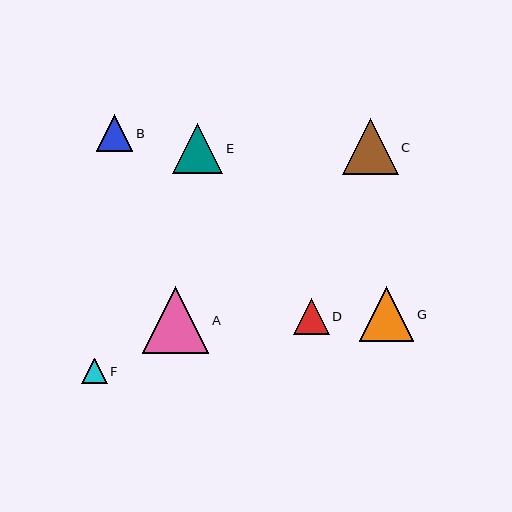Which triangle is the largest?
Triangle A is the largest with a size of approximately 66 pixels.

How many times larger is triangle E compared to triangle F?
Triangle E is approximately 2.0 times the size of triangle F.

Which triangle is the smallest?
Triangle F is the smallest with a size of approximately 25 pixels.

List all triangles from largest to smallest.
From largest to smallest: A, C, G, E, B, D, F.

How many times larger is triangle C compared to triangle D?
Triangle C is approximately 1.6 times the size of triangle D.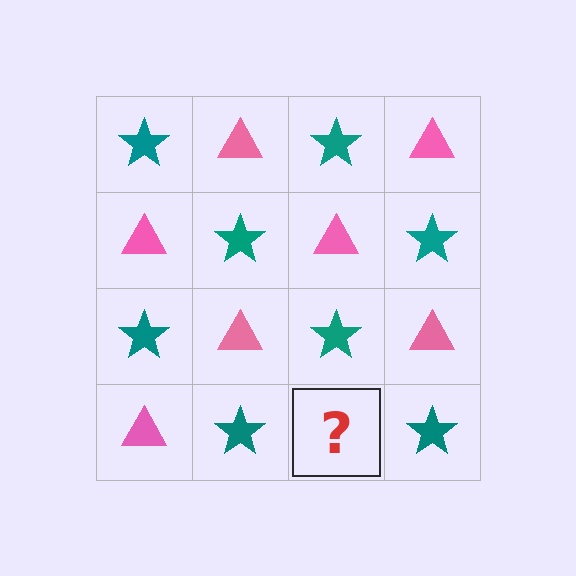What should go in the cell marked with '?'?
The missing cell should contain a pink triangle.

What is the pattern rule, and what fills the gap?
The rule is that it alternates teal star and pink triangle in a checkerboard pattern. The gap should be filled with a pink triangle.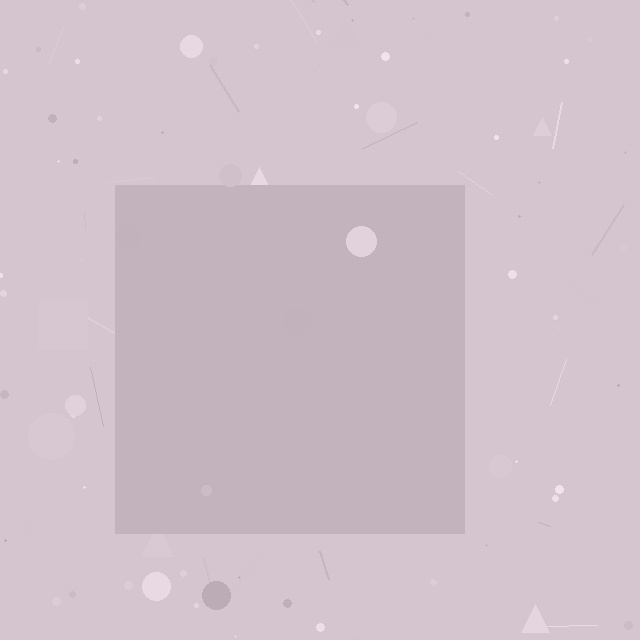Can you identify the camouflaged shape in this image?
The camouflaged shape is a square.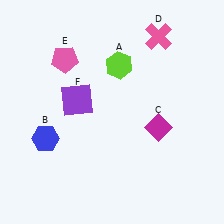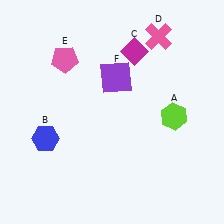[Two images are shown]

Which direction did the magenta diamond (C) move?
The magenta diamond (C) moved up.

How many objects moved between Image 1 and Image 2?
3 objects moved between the two images.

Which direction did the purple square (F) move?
The purple square (F) moved right.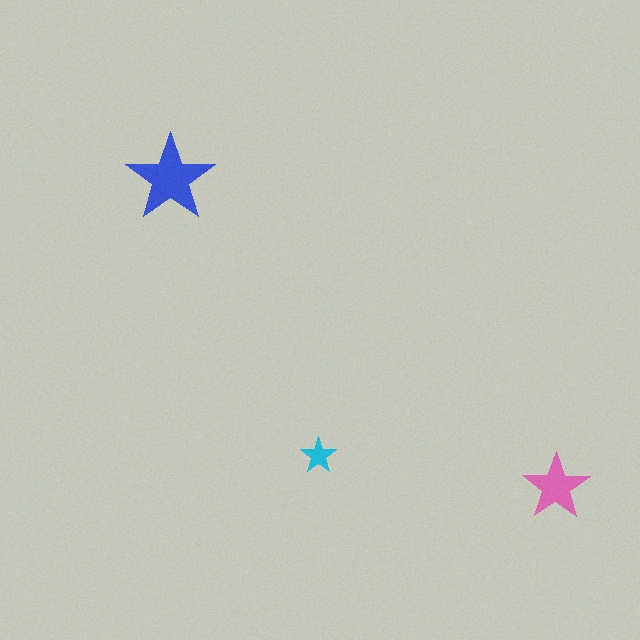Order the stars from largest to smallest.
the blue one, the pink one, the cyan one.